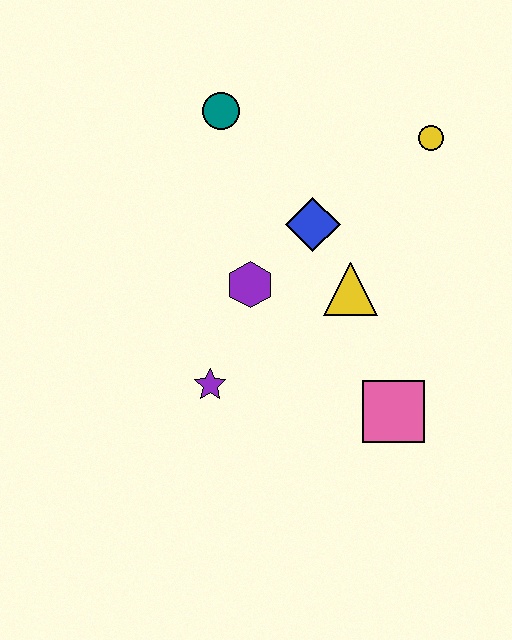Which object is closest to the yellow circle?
The blue diamond is closest to the yellow circle.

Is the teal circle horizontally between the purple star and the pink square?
Yes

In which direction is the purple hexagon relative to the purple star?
The purple hexagon is above the purple star.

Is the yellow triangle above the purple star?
Yes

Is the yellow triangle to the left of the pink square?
Yes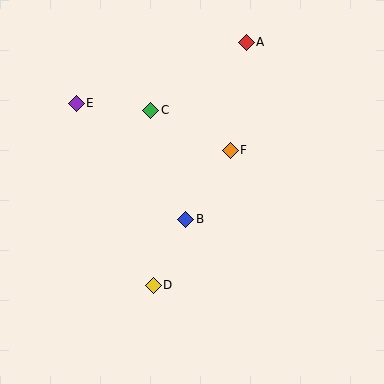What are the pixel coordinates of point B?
Point B is at (186, 219).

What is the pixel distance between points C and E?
The distance between C and E is 75 pixels.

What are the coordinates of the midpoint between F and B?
The midpoint between F and B is at (208, 185).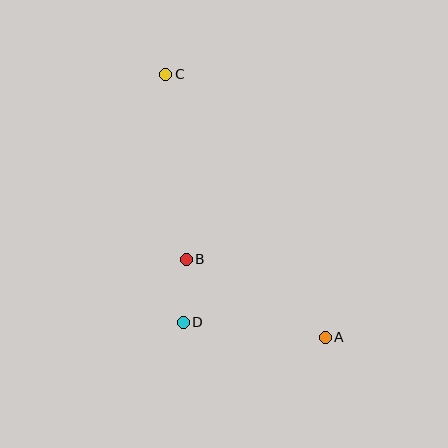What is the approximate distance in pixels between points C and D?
The distance between C and D is approximately 249 pixels.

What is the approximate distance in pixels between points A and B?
The distance between A and B is approximately 159 pixels.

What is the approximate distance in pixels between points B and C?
The distance between B and C is approximately 186 pixels.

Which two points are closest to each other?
Points B and D are closest to each other.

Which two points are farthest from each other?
Points A and C are farthest from each other.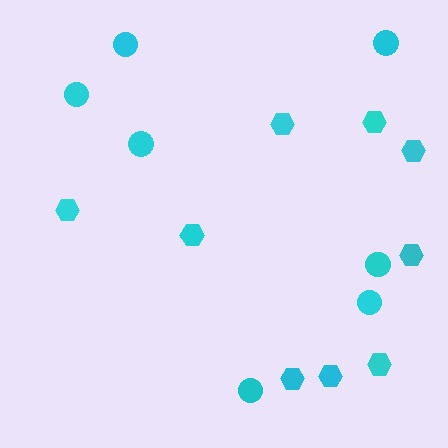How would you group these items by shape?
There are 2 groups: one group of circles (7) and one group of hexagons (9).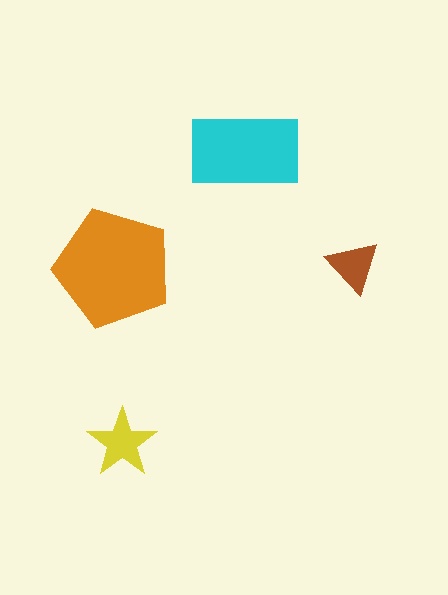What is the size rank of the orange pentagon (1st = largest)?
1st.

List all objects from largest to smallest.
The orange pentagon, the cyan rectangle, the yellow star, the brown triangle.